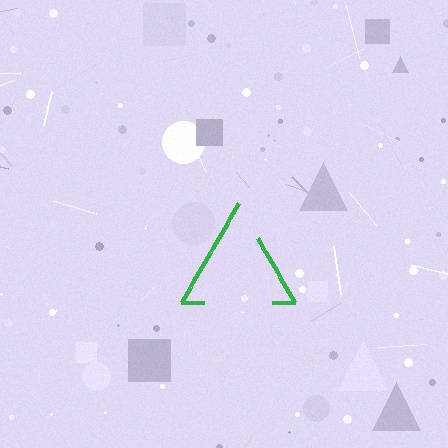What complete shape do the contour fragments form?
The contour fragments form a triangle.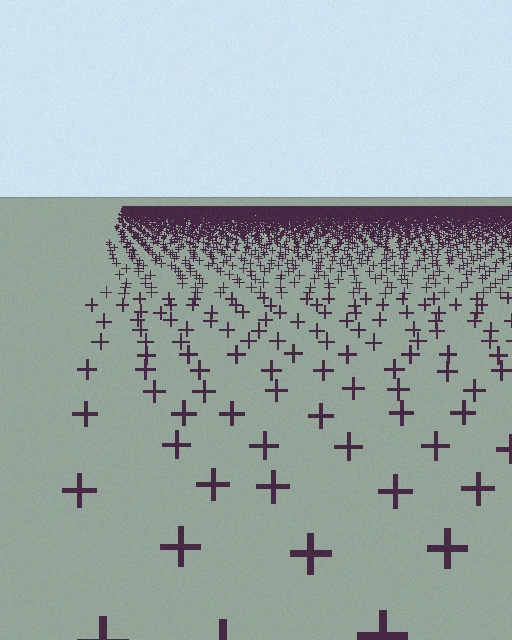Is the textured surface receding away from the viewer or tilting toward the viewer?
The surface is receding away from the viewer. Texture elements get smaller and denser toward the top.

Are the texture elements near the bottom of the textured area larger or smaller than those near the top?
Larger. Near the bottom, elements are closer to the viewer and appear at a bigger on-screen size.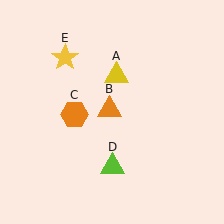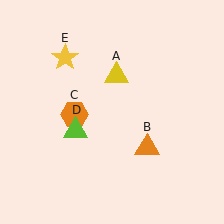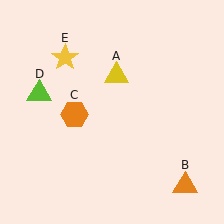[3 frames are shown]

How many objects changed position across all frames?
2 objects changed position: orange triangle (object B), lime triangle (object D).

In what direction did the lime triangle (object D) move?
The lime triangle (object D) moved up and to the left.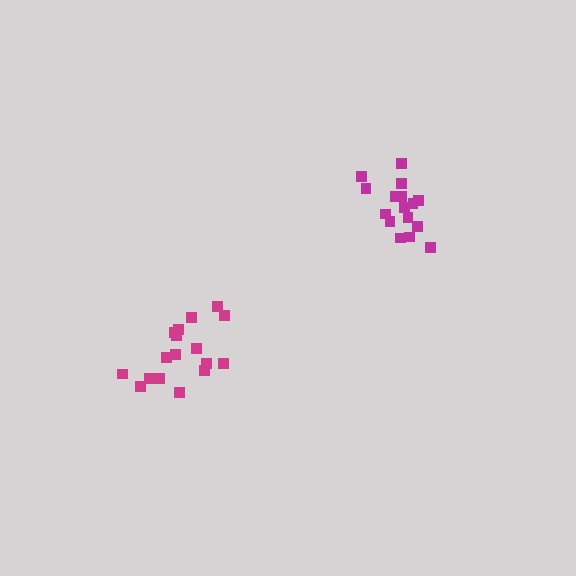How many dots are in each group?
Group 1: 17 dots, Group 2: 16 dots (33 total).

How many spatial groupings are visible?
There are 2 spatial groupings.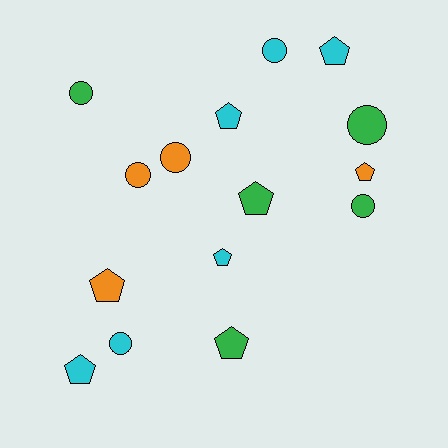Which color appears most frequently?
Cyan, with 6 objects.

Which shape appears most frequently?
Pentagon, with 8 objects.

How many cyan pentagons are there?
There are 4 cyan pentagons.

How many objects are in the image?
There are 15 objects.